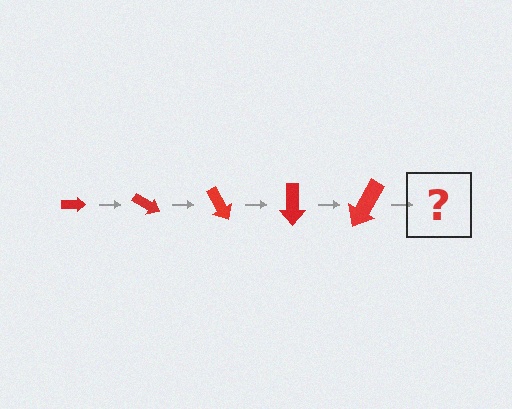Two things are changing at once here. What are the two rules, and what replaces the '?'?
The two rules are that the arrow grows larger each step and it rotates 30 degrees each step. The '?' should be an arrow, larger than the previous one and rotated 150 degrees from the start.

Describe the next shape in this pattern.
It should be an arrow, larger than the previous one and rotated 150 degrees from the start.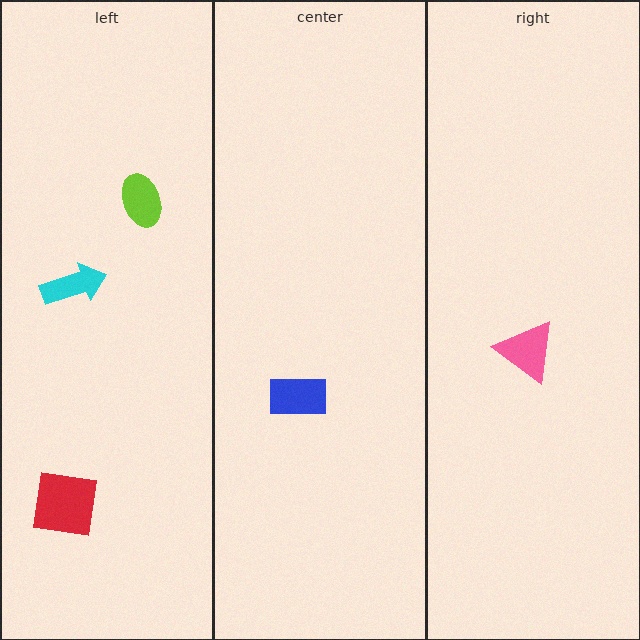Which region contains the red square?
The left region.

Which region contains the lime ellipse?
The left region.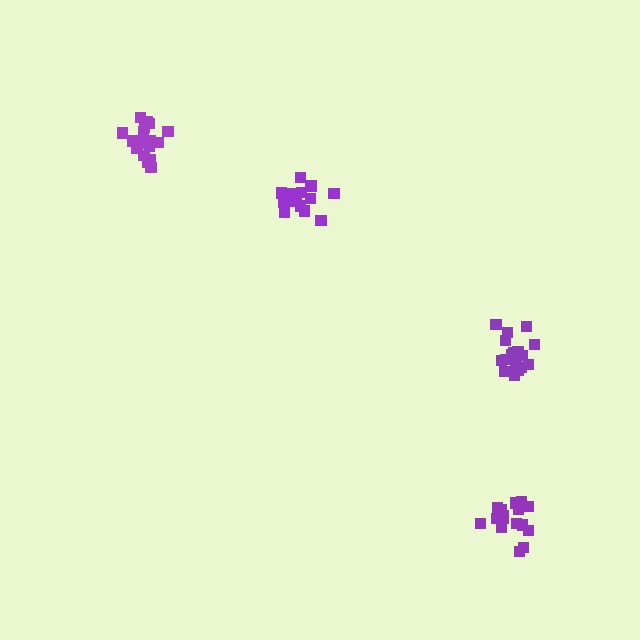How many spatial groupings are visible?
There are 4 spatial groupings.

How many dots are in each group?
Group 1: 14 dots, Group 2: 19 dots, Group 3: 18 dots, Group 4: 17 dots (68 total).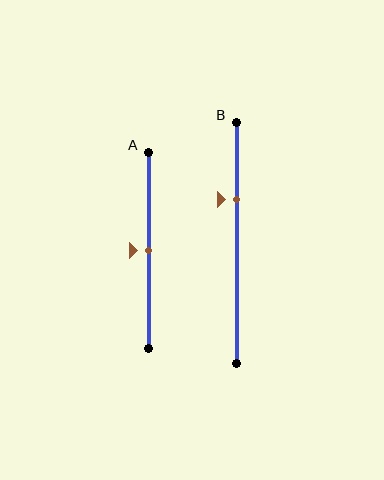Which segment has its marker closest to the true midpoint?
Segment A has its marker closest to the true midpoint.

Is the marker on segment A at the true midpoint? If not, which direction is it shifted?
Yes, the marker on segment A is at the true midpoint.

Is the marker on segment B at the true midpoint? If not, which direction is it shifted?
No, the marker on segment B is shifted upward by about 18% of the segment length.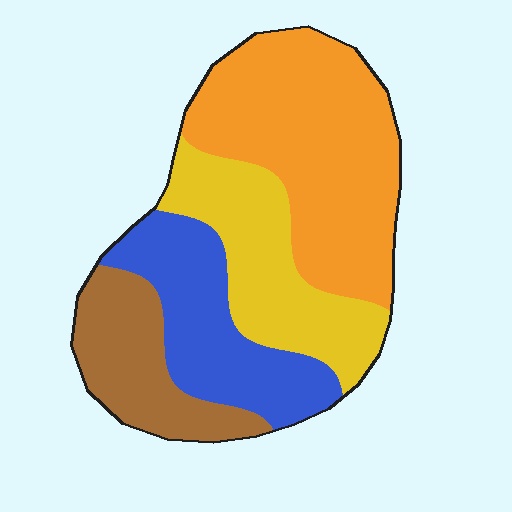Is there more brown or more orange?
Orange.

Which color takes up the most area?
Orange, at roughly 40%.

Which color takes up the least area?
Brown, at roughly 15%.